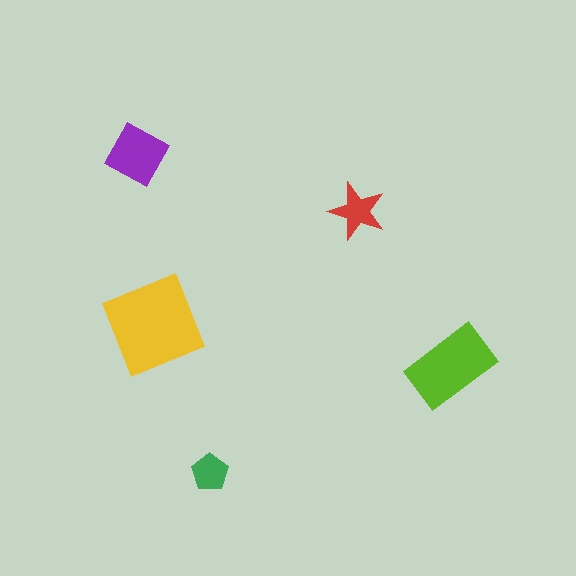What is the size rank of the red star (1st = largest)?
4th.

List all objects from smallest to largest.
The green pentagon, the red star, the purple diamond, the lime rectangle, the yellow square.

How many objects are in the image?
There are 5 objects in the image.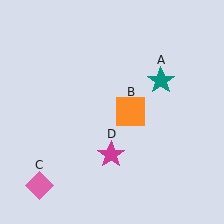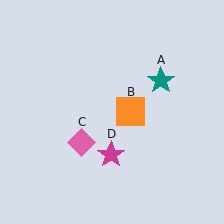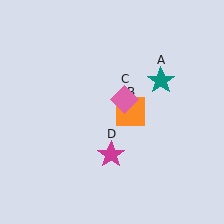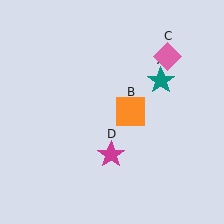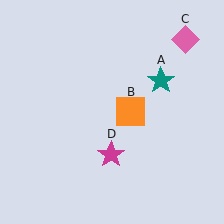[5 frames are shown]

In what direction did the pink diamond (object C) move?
The pink diamond (object C) moved up and to the right.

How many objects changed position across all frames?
1 object changed position: pink diamond (object C).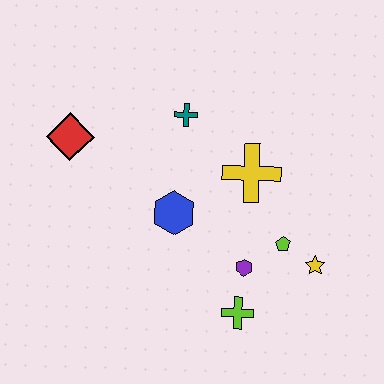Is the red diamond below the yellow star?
No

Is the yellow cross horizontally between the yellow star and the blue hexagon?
Yes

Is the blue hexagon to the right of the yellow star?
No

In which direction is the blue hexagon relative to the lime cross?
The blue hexagon is above the lime cross.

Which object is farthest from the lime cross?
The red diamond is farthest from the lime cross.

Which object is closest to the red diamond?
The teal cross is closest to the red diamond.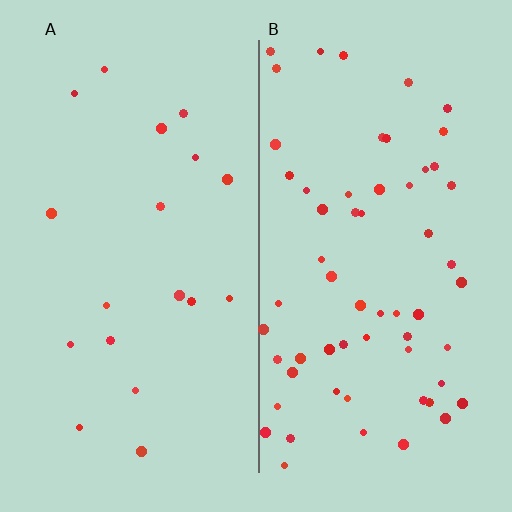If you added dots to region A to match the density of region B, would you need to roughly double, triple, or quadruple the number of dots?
Approximately triple.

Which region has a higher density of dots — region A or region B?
B (the right).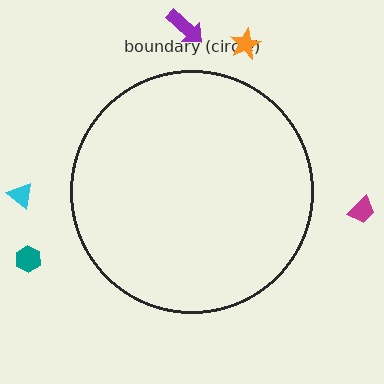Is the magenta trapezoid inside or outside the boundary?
Outside.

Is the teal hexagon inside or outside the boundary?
Outside.